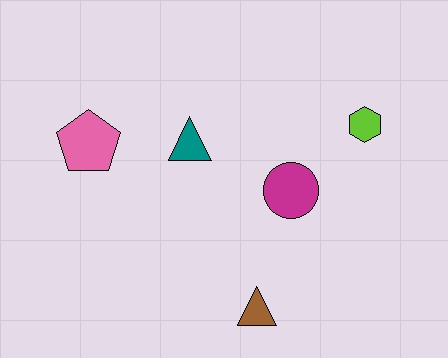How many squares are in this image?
There are no squares.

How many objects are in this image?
There are 5 objects.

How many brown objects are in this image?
There is 1 brown object.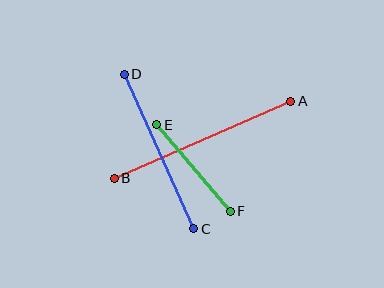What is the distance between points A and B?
The distance is approximately 193 pixels.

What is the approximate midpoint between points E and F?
The midpoint is at approximately (194, 168) pixels.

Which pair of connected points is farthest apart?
Points A and B are farthest apart.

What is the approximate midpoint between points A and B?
The midpoint is at approximately (203, 140) pixels.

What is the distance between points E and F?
The distance is approximately 113 pixels.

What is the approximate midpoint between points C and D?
The midpoint is at approximately (159, 152) pixels.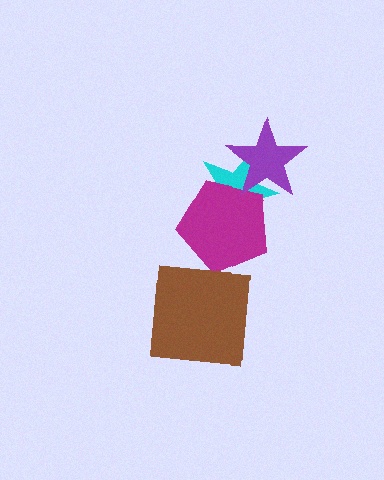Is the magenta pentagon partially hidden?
Yes, it is partially covered by another shape.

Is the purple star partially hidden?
No, no other shape covers it.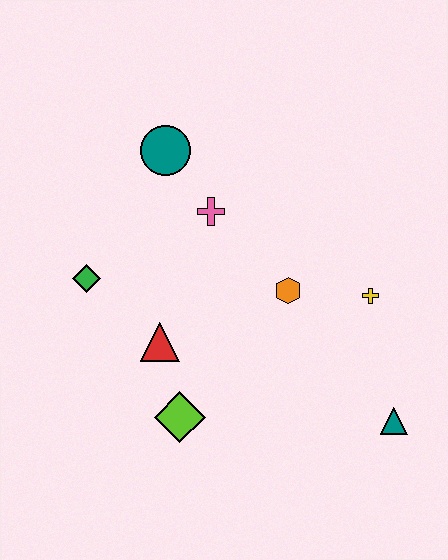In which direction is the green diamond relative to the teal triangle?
The green diamond is to the left of the teal triangle.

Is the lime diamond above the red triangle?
No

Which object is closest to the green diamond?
The red triangle is closest to the green diamond.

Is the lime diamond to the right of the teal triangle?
No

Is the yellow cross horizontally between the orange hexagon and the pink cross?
No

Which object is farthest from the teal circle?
The teal triangle is farthest from the teal circle.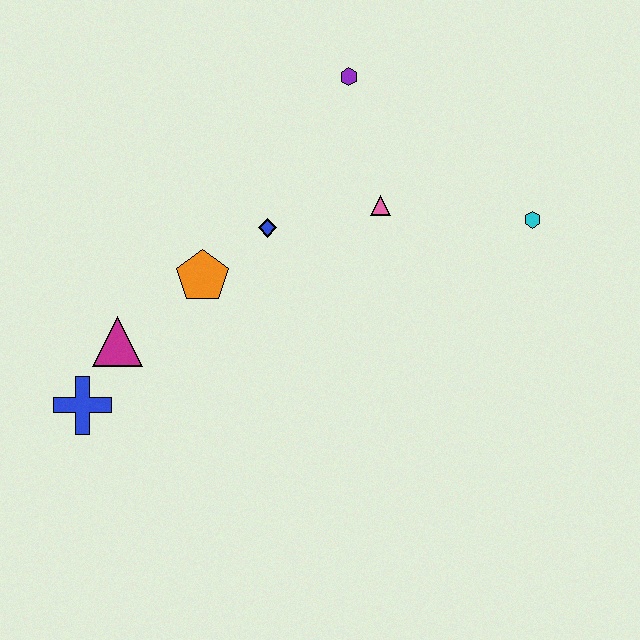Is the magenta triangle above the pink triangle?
No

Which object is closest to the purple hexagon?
The pink triangle is closest to the purple hexagon.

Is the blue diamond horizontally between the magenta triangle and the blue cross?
No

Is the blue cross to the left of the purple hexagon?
Yes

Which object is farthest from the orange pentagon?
The cyan hexagon is farthest from the orange pentagon.